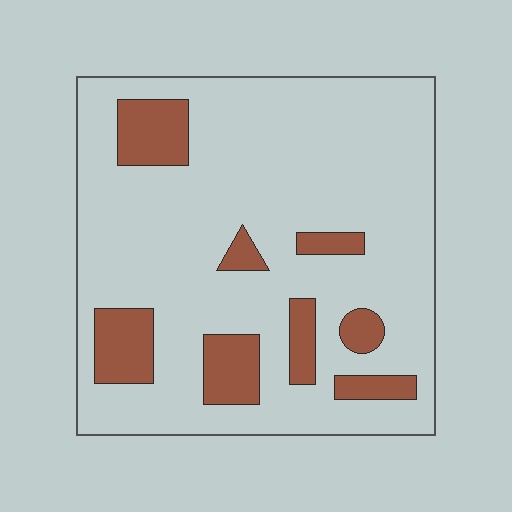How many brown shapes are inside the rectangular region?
8.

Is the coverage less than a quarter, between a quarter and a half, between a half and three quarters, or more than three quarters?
Less than a quarter.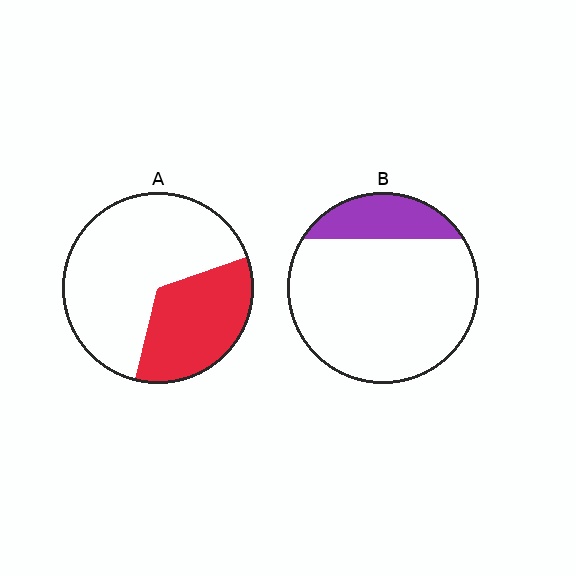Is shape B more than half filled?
No.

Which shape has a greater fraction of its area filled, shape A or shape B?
Shape A.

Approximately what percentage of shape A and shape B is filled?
A is approximately 35% and B is approximately 20%.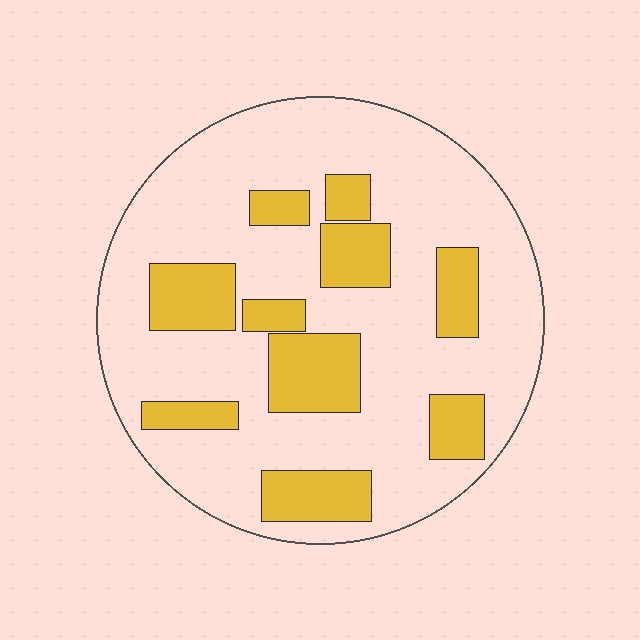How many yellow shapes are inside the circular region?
10.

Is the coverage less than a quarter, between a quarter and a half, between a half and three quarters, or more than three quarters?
Between a quarter and a half.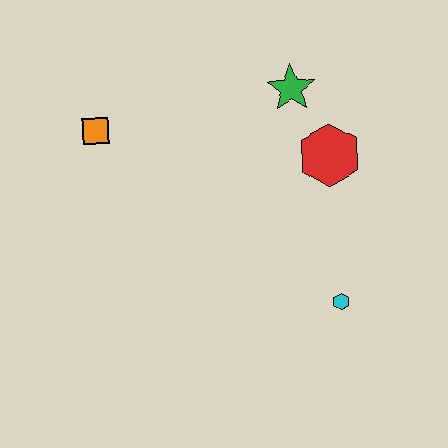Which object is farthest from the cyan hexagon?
The orange square is farthest from the cyan hexagon.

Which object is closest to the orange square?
The green star is closest to the orange square.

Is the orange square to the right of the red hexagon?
No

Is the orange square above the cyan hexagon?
Yes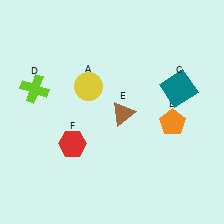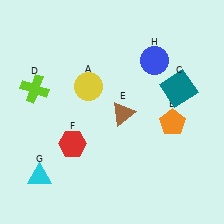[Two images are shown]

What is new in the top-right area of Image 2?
A blue circle (H) was added in the top-right area of Image 2.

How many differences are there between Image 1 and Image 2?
There are 2 differences between the two images.